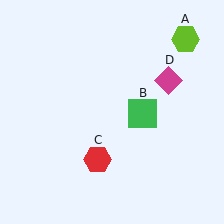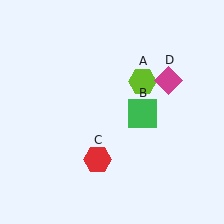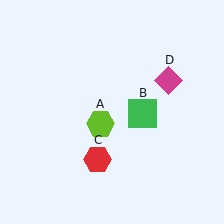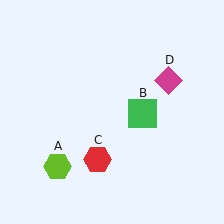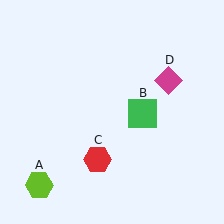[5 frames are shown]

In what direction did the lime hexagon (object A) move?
The lime hexagon (object A) moved down and to the left.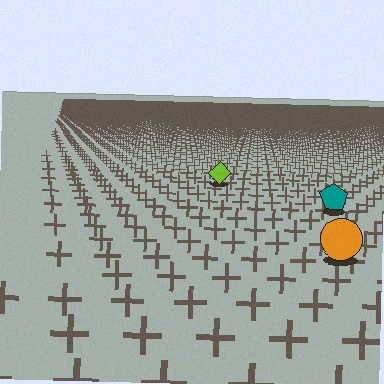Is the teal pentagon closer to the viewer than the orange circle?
No. The orange circle is closer — you can tell from the texture gradient: the ground texture is coarser near it.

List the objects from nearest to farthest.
From nearest to farthest: the orange circle, the teal pentagon, the lime diamond.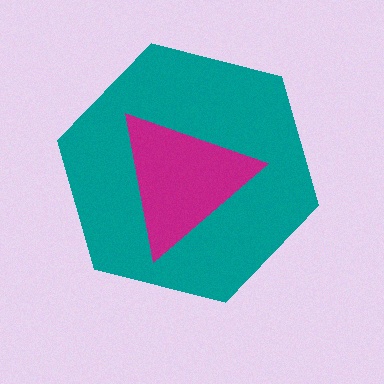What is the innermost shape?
The magenta triangle.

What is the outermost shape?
The teal hexagon.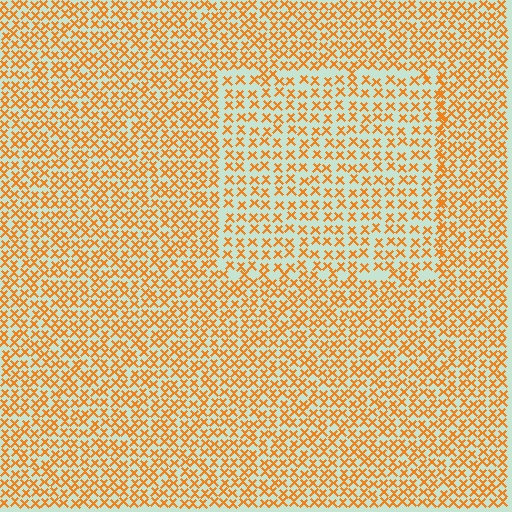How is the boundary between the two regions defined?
The boundary is defined by a change in element density (approximately 1.5x ratio). All elements are the same color, size, and shape.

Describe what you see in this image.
The image contains small orange elements arranged at two different densities. A rectangle-shaped region is visible where the elements are less densely packed than the surrounding area.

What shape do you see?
I see a rectangle.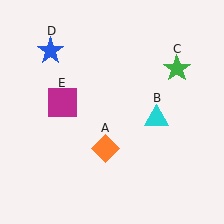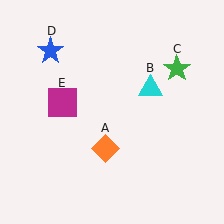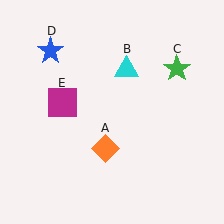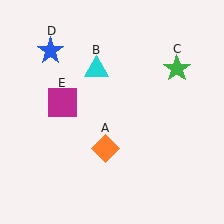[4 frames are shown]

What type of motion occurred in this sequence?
The cyan triangle (object B) rotated counterclockwise around the center of the scene.